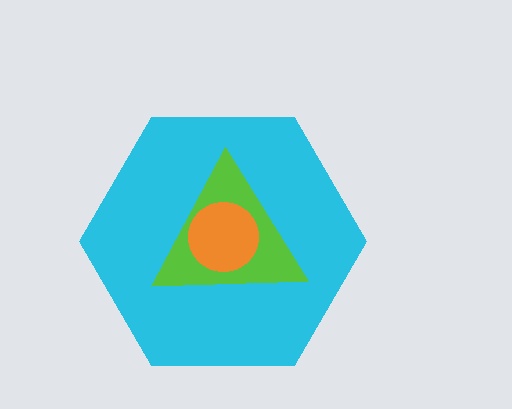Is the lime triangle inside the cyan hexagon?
Yes.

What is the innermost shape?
The orange circle.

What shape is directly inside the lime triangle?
The orange circle.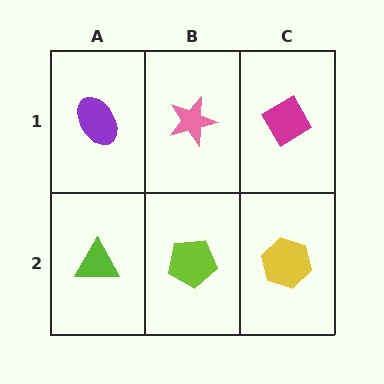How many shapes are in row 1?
3 shapes.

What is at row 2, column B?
A lime pentagon.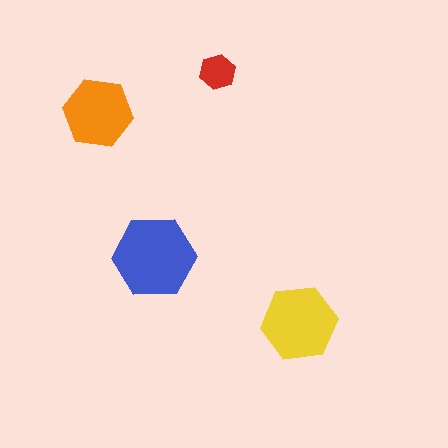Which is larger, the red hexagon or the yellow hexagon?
The yellow one.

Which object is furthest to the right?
The yellow hexagon is rightmost.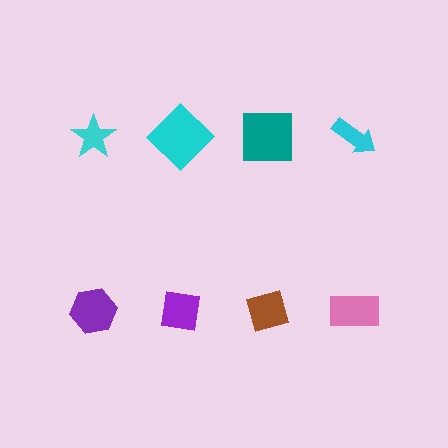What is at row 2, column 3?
A brown diamond.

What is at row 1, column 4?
A cyan arrow.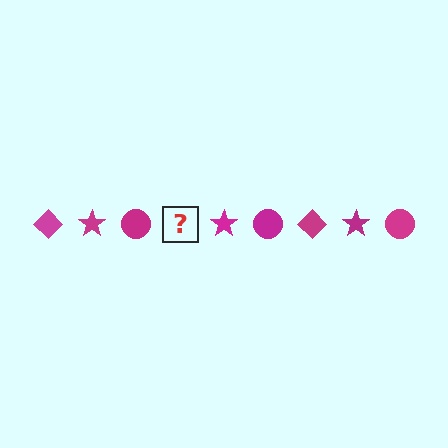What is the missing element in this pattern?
The missing element is a magenta diamond.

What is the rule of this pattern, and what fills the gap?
The rule is that the pattern cycles through diamond, star, circle shapes in magenta. The gap should be filled with a magenta diamond.